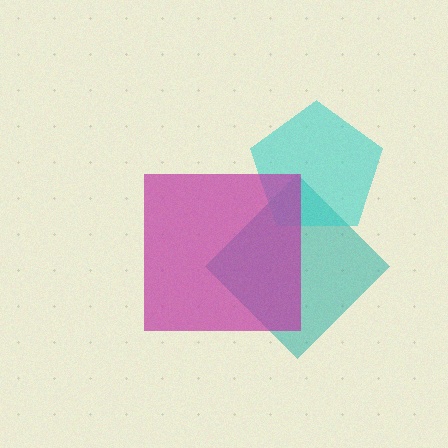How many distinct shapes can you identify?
There are 3 distinct shapes: a teal diamond, a cyan pentagon, a magenta square.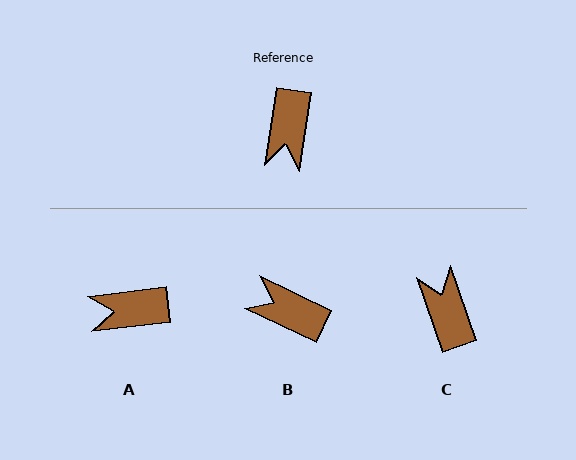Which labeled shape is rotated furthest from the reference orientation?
C, about 152 degrees away.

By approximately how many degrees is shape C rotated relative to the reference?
Approximately 152 degrees clockwise.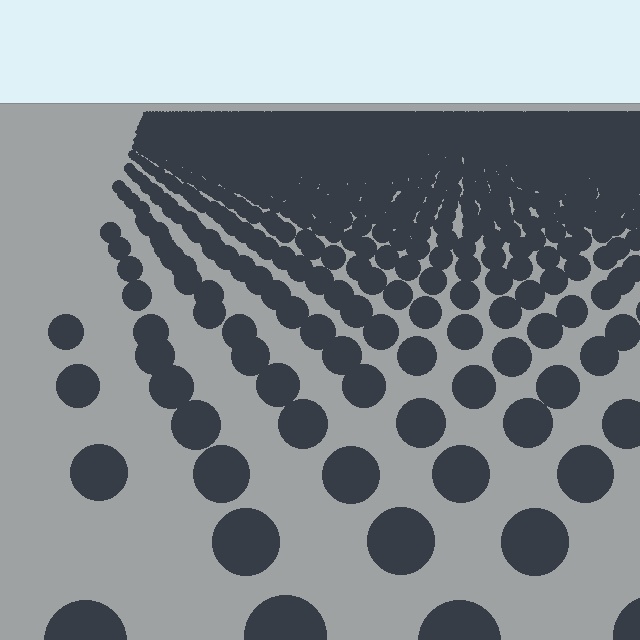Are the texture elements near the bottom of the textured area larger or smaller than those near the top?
Larger. Near the bottom, elements are closer to the viewer and appear at a bigger on-screen size.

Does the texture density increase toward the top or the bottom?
Density increases toward the top.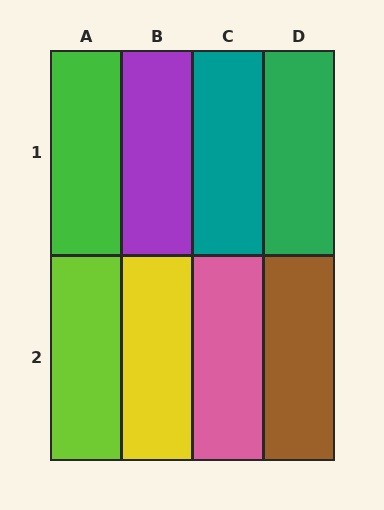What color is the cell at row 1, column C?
Teal.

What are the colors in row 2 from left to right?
Lime, yellow, pink, brown.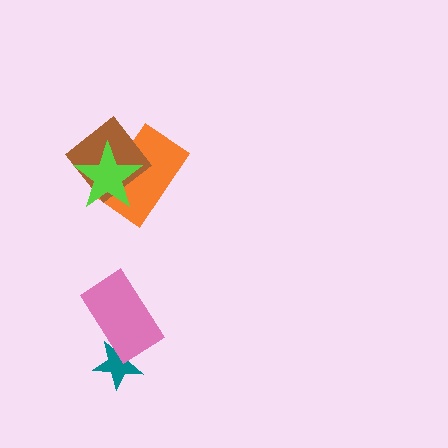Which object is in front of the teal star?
The pink rectangle is in front of the teal star.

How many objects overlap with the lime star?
2 objects overlap with the lime star.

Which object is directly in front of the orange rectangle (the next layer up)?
The brown diamond is directly in front of the orange rectangle.